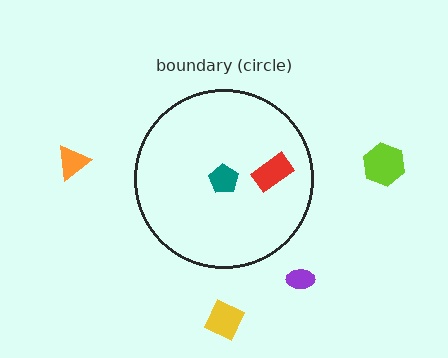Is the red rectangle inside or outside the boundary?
Inside.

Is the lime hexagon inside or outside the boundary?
Outside.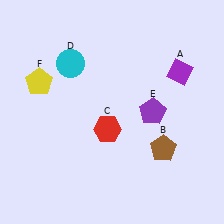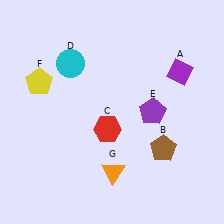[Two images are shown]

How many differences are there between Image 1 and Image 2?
There is 1 difference between the two images.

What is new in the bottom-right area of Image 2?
An orange triangle (G) was added in the bottom-right area of Image 2.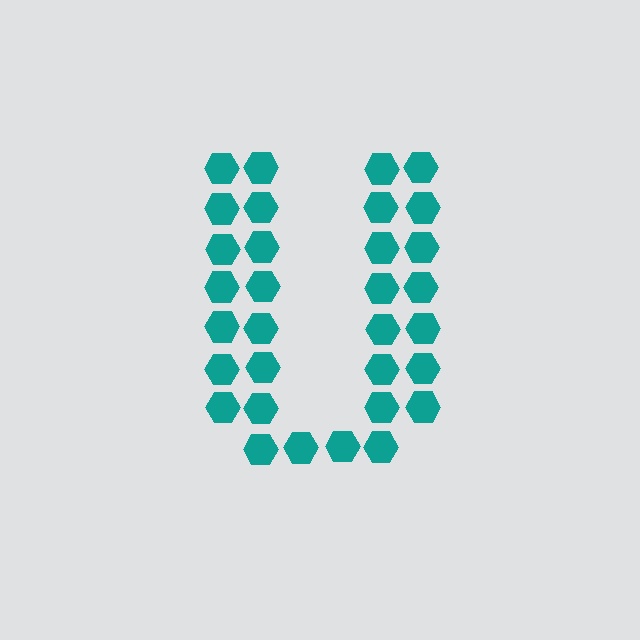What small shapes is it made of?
It is made of small hexagons.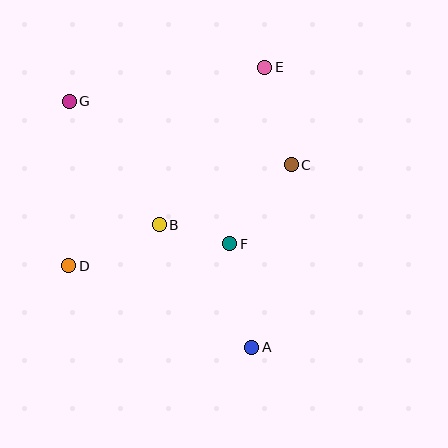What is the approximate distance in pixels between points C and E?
The distance between C and E is approximately 101 pixels.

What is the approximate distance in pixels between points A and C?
The distance between A and C is approximately 187 pixels.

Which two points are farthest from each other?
Points A and G are farthest from each other.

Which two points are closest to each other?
Points B and F are closest to each other.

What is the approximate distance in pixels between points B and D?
The distance between B and D is approximately 100 pixels.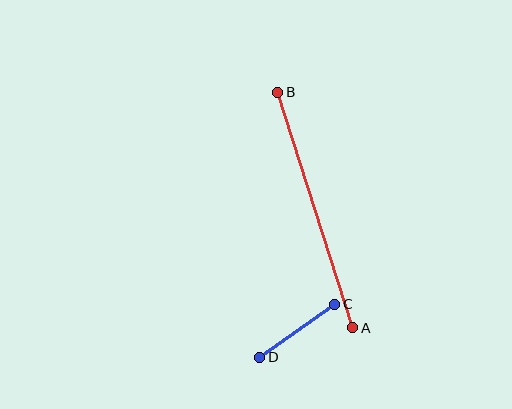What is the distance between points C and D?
The distance is approximately 92 pixels.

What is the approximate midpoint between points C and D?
The midpoint is at approximately (297, 331) pixels.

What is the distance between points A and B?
The distance is approximately 247 pixels.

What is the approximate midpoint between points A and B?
The midpoint is at approximately (315, 210) pixels.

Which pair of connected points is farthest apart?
Points A and B are farthest apart.